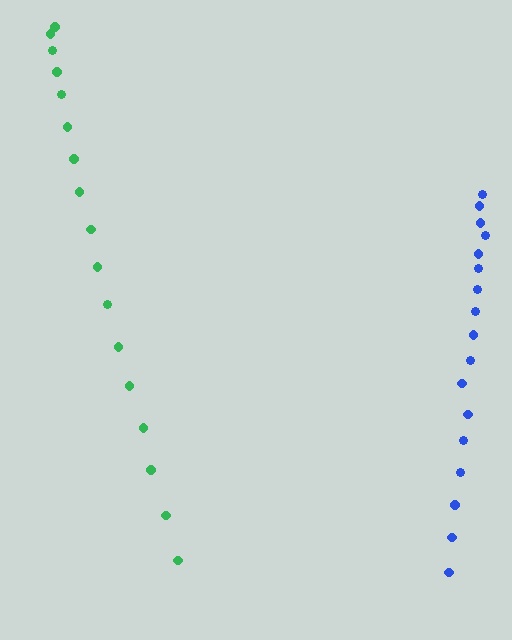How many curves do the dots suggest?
There are 2 distinct paths.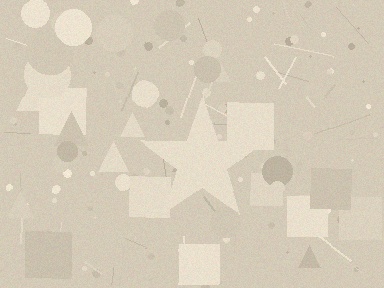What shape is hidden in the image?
A star is hidden in the image.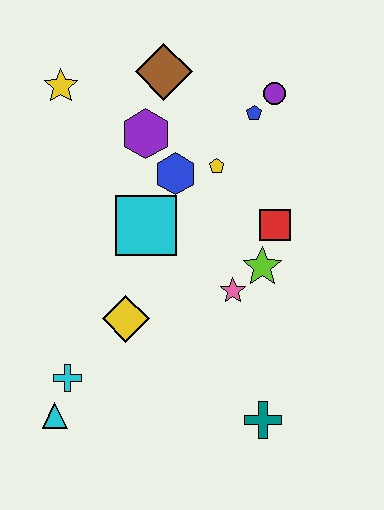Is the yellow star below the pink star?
No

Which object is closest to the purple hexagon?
The blue hexagon is closest to the purple hexagon.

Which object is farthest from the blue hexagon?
The cyan triangle is farthest from the blue hexagon.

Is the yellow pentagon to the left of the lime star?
Yes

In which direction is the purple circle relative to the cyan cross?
The purple circle is above the cyan cross.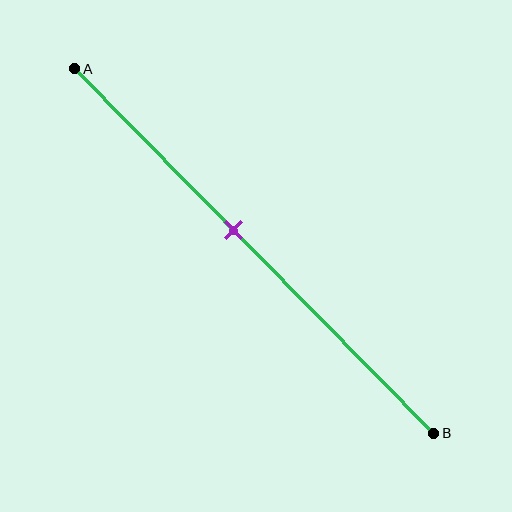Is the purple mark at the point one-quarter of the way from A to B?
No, the mark is at about 45% from A, not at the 25% one-quarter point.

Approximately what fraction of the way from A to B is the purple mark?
The purple mark is approximately 45% of the way from A to B.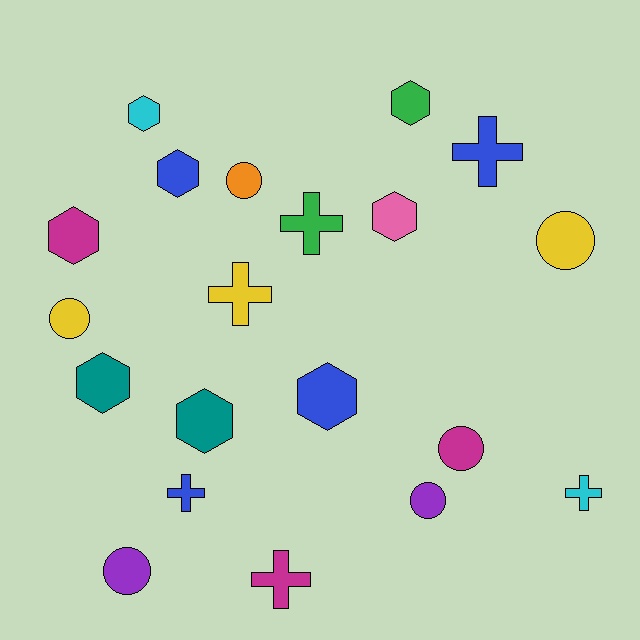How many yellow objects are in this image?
There are 3 yellow objects.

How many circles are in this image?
There are 6 circles.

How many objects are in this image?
There are 20 objects.